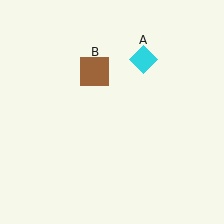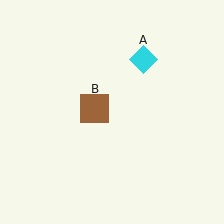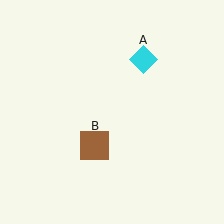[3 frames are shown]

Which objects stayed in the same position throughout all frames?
Cyan diamond (object A) remained stationary.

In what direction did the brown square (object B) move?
The brown square (object B) moved down.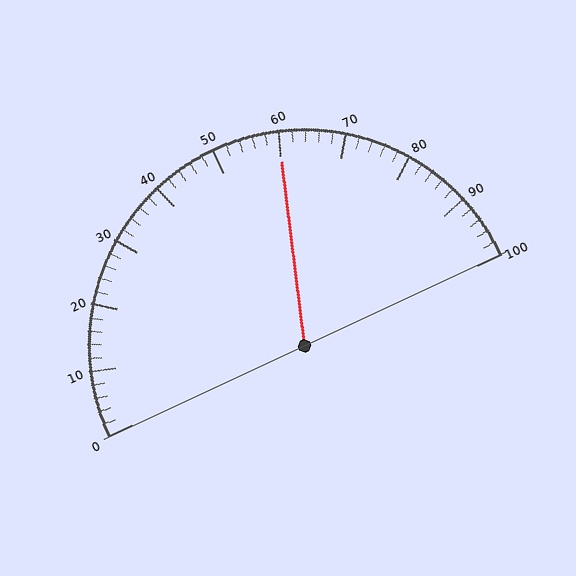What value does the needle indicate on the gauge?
The needle indicates approximately 60.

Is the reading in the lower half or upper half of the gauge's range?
The reading is in the upper half of the range (0 to 100).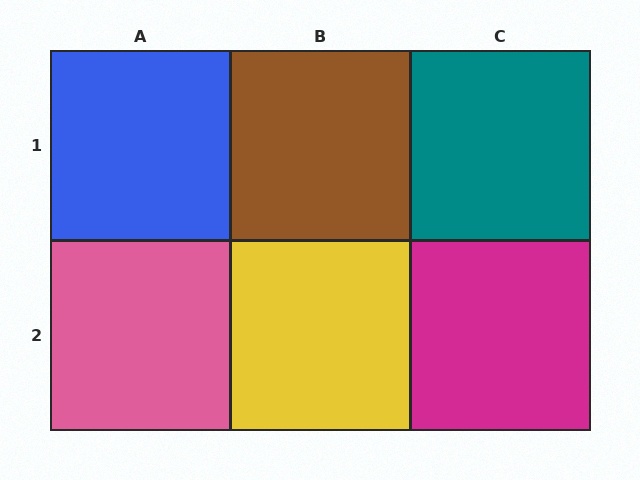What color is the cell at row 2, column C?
Magenta.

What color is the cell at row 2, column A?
Pink.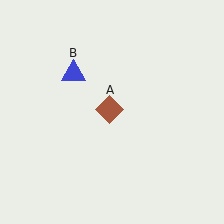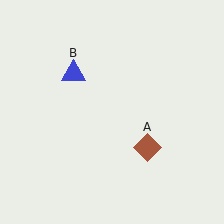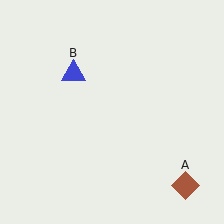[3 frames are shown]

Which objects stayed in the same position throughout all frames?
Blue triangle (object B) remained stationary.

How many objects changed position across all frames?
1 object changed position: brown diamond (object A).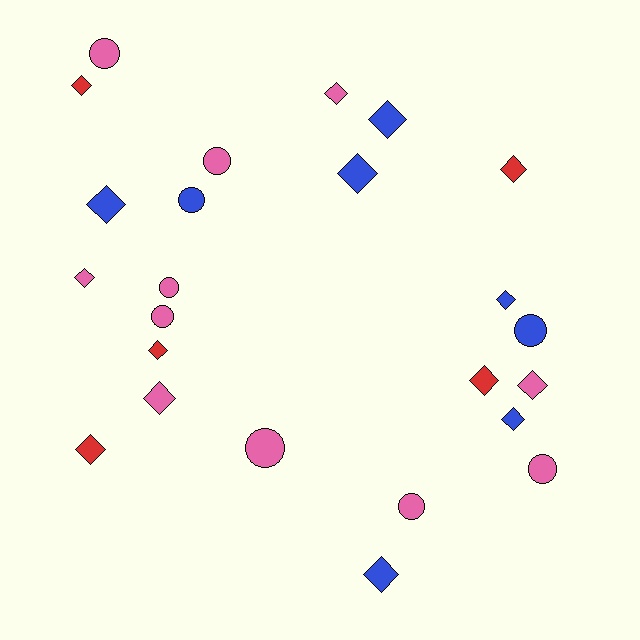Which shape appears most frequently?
Diamond, with 15 objects.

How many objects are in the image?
There are 24 objects.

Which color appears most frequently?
Pink, with 11 objects.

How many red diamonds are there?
There are 5 red diamonds.